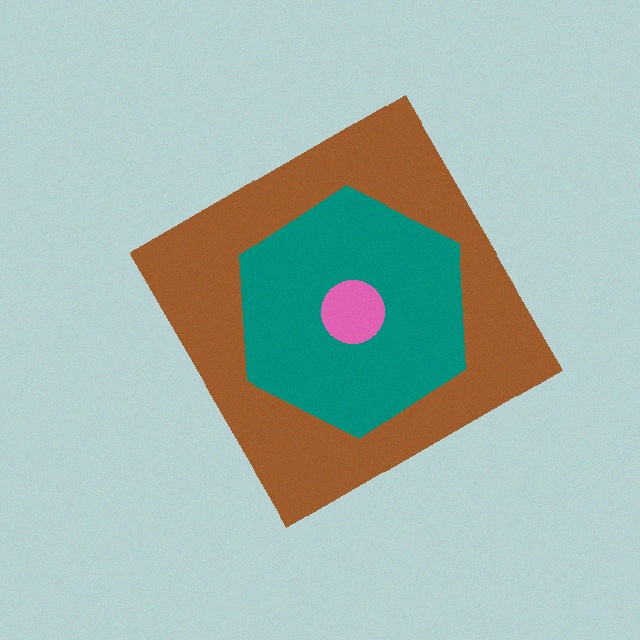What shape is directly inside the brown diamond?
The teal hexagon.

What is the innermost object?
The pink circle.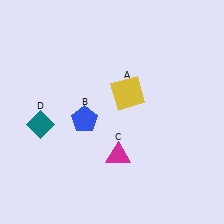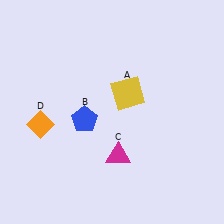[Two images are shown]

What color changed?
The diamond (D) changed from teal in Image 1 to orange in Image 2.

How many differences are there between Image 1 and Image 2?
There is 1 difference between the two images.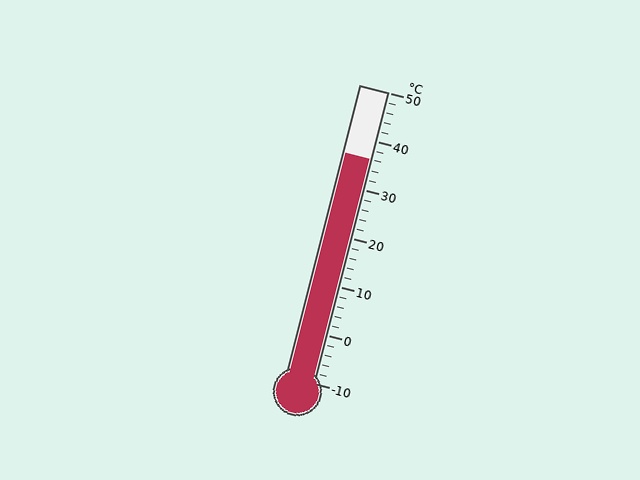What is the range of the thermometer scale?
The thermometer scale ranges from -10°C to 50°C.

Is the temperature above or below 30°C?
The temperature is above 30°C.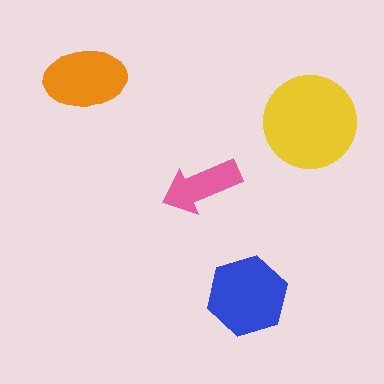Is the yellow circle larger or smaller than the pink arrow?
Larger.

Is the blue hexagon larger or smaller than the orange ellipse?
Larger.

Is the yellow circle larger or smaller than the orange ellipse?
Larger.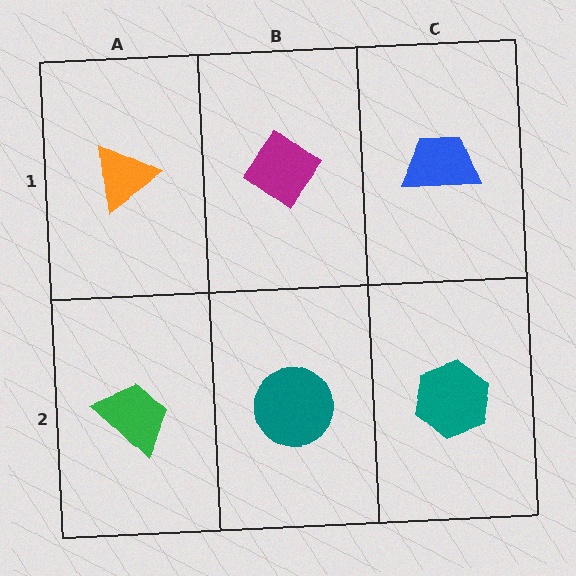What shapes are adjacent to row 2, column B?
A magenta diamond (row 1, column B), a green trapezoid (row 2, column A), a teal hexagon (row 2, column C).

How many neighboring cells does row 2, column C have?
2.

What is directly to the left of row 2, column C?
A teal circle.